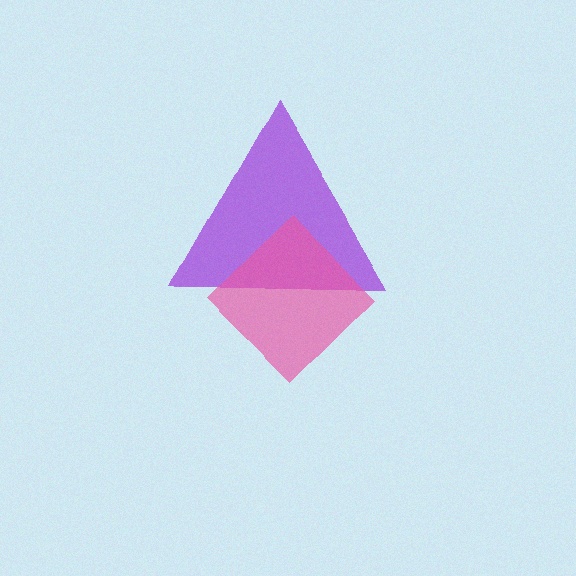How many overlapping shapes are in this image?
There are 2 overlapping shapes in the image.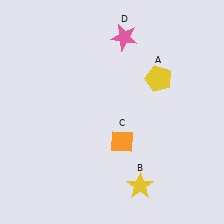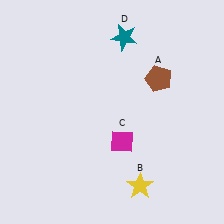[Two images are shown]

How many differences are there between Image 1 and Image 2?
There are 3 differences between the two images.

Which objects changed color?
A changed from yellow to brown. C changed from orange to magenta. D changed from pink to teal.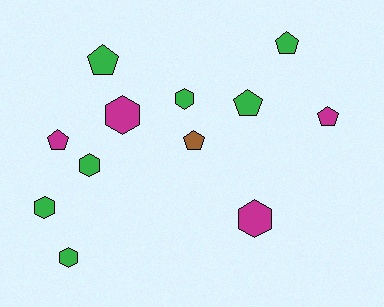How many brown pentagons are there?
There is 1 brown pentagon.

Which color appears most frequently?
Green, with 7 objects.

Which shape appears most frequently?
Hexagon, with 6 objects.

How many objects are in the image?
There are 12 objects.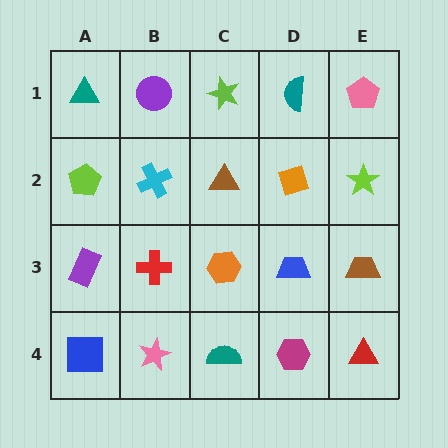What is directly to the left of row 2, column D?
A brown triangle.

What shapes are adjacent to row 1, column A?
A lime pentagon (row 2, column A), a purple circle (row 1, column B).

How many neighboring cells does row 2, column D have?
4.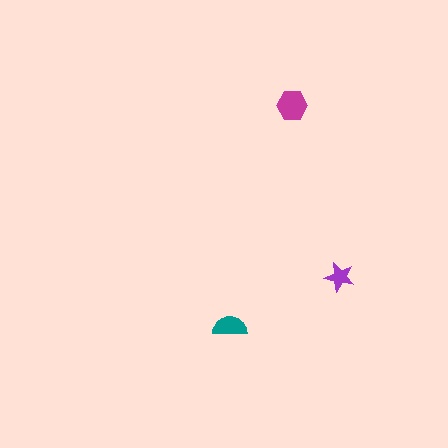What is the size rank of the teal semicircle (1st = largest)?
2nd.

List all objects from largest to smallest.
The magenta hexagon, the teal semicircle, the purple star.